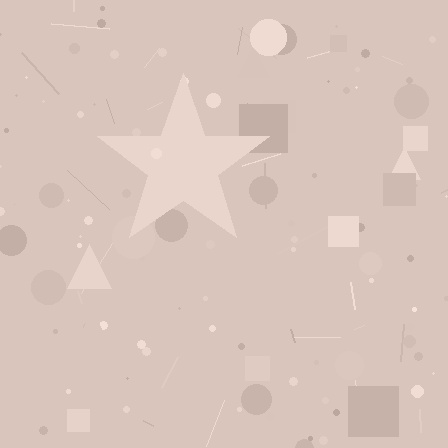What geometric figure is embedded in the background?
A star is embedded in the background.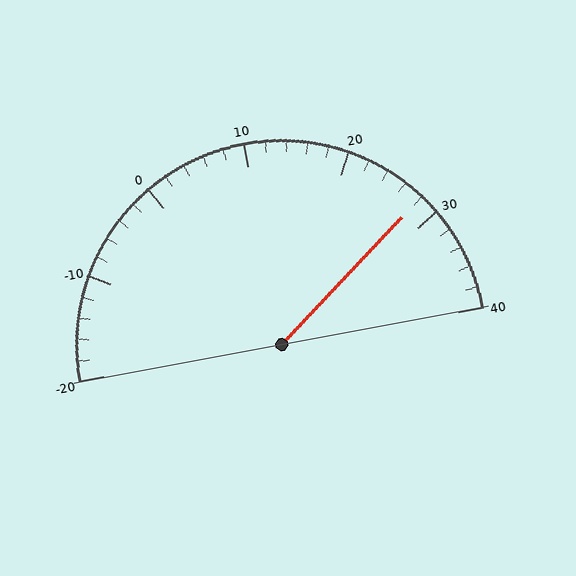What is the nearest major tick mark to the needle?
The nearest major tick mark is 30.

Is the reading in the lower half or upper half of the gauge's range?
The reading is in the upper half of the range (-20 to 40).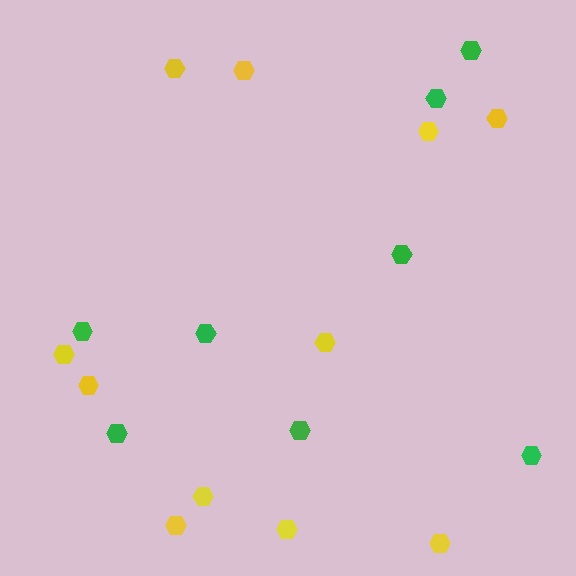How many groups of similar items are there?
There are 2 groups: one group of yellow hexagons (11) and one group of green hexagons (8).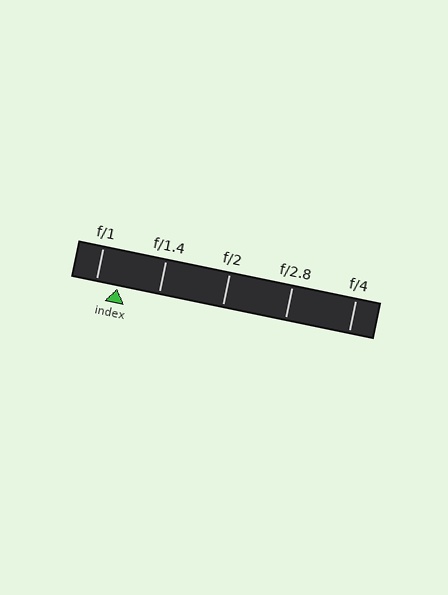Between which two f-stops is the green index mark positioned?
The index mark is between f/1 and f/1.4.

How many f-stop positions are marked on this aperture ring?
There are 5 f-stop positions marked.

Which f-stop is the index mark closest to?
The index mark is closest to f/1.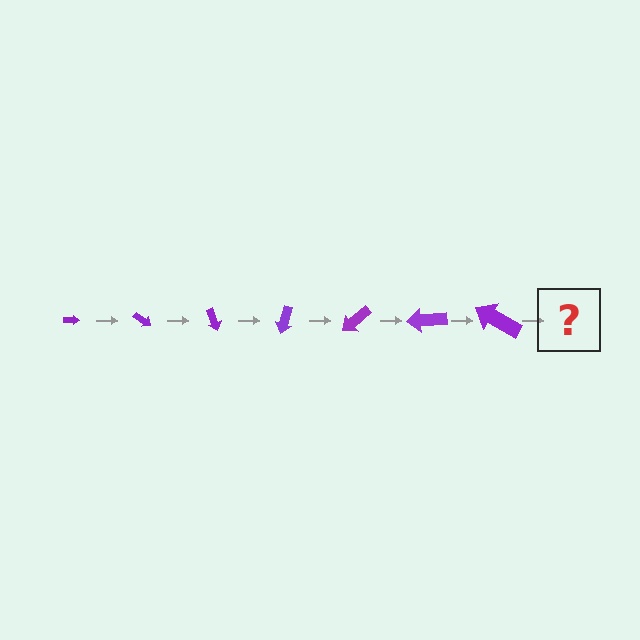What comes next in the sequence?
The next element should be an arrow, larger than the previous one and rotated 245 degrees from the start.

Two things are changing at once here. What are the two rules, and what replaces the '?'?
The two rules are that the arrow grows larger each step and it rotates 35 degrees each step. The '?' should be an arrow, larger than the previous one and rotated 245 degrees from the start.